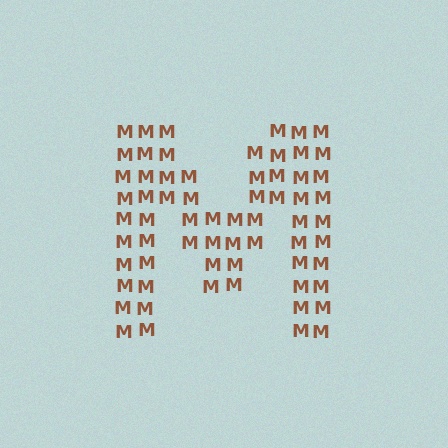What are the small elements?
The small elements are letter M's.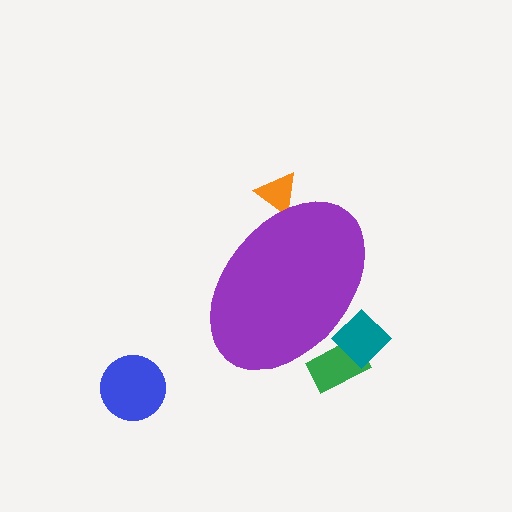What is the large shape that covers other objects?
A purple ellipse.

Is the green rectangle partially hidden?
Yes, the green rectangle is partially hidden behind the purple ellipse.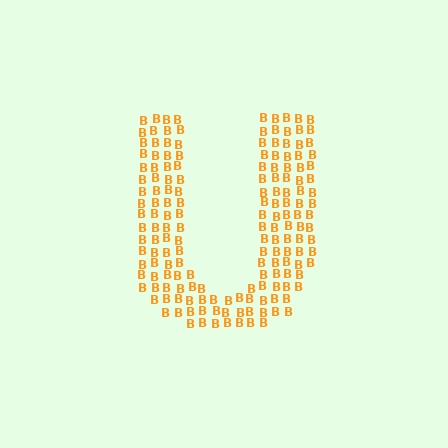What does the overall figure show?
The overall figure shows the letter U.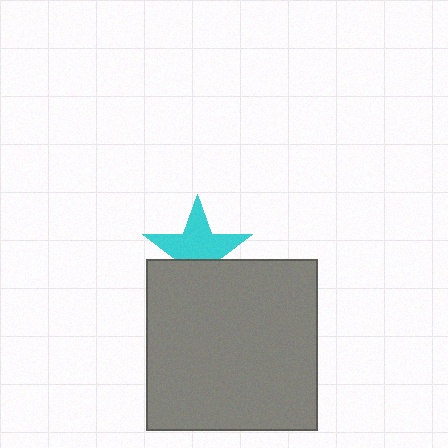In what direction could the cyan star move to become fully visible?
The cyan star could move up. That would shift it out from behind the gray square entirely.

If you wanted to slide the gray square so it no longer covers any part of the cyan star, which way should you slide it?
Slide it down — that is the most direct way to separate the two shapes.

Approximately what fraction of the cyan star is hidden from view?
Roughly 36% of the cyan star is hidden behind the gray square.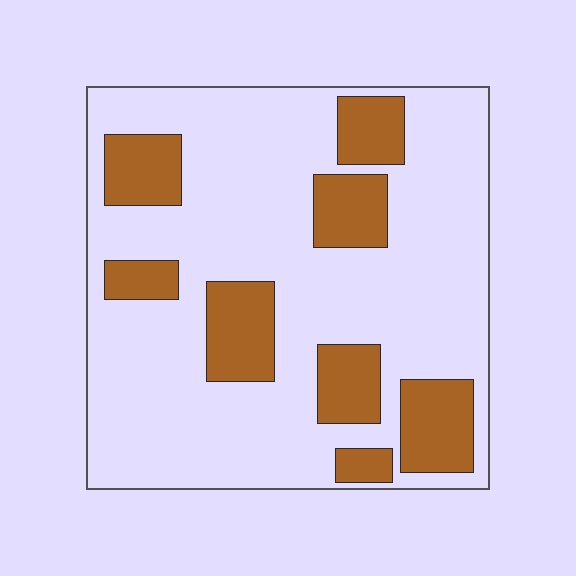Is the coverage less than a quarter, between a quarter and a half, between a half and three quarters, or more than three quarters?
Less than a quarter.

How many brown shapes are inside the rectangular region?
8.